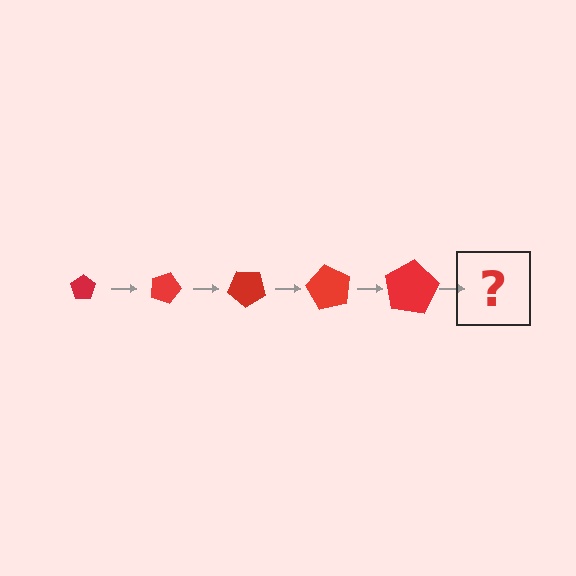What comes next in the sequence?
The next element should be a pentagon, larger than the previous one and rotated 100 degrees from the start.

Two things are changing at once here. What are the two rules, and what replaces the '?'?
The two rules are that the pentagon grows larger each step and it rotates 20 degrees each step. The '?' should be a pentagon, larger than the previous one and rotated 100 degrees from the start.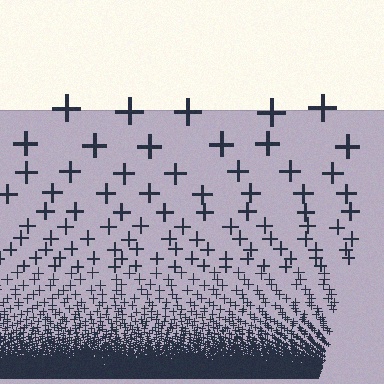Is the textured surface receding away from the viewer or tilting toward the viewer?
The surface appears to tilt toward the viewer. Texture elements get larger and sparser toward the top.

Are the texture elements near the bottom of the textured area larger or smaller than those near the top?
Smaller. The gradient is inverted — elements near the bottom are smaller and denser.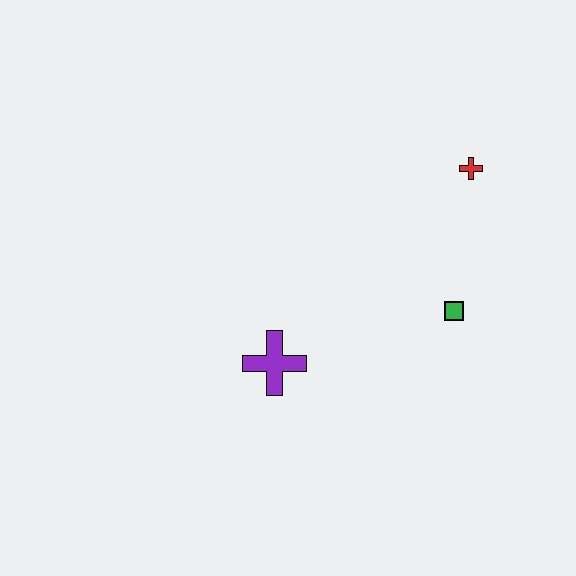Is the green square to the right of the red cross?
No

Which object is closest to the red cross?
The green square is closest to the red cross.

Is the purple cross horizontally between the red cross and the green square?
No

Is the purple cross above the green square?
No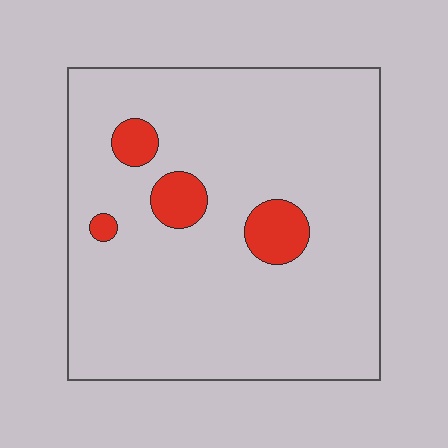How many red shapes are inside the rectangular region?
4.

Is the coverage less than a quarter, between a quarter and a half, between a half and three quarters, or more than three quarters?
Less than a quarter.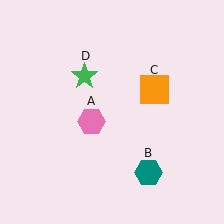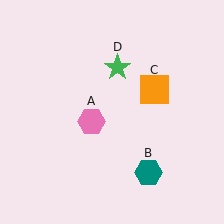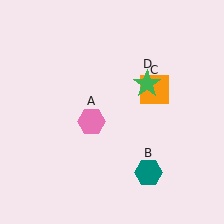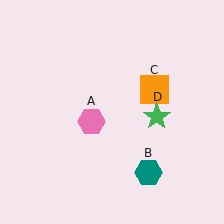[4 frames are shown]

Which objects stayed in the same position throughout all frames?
Pink hexagon (object A) and teal hexagon (object B) and orange square (object C) remained stationary.